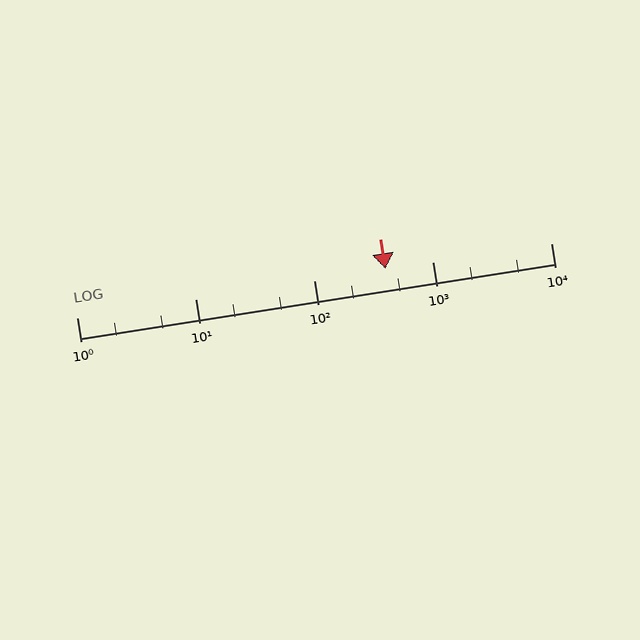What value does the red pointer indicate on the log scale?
The pointer indicates approximately 400.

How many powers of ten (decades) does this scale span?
The scale spans 4 decades, from 1 to 10000.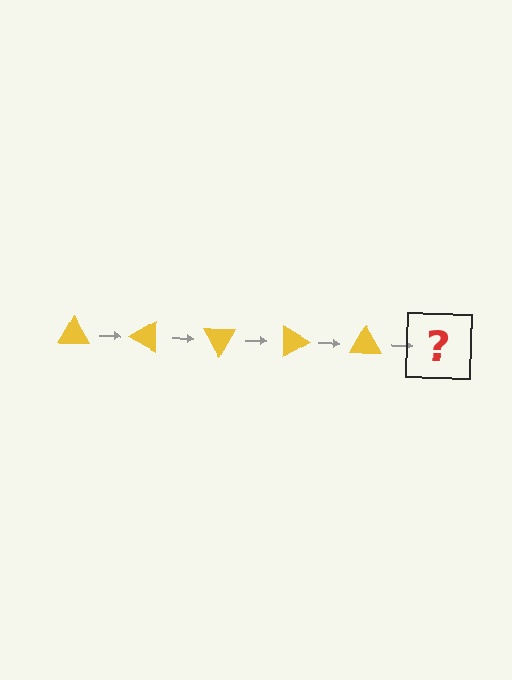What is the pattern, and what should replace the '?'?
The pattern is that the triangle rotates 30 degrees each step. The '?' should be a yellow triangle rotated 150 degrees.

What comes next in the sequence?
The next element should be a yellow triangle rotated 150 degrees.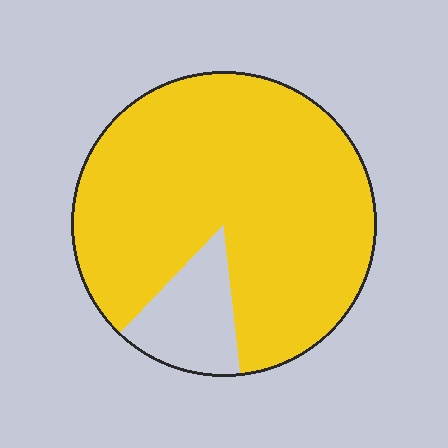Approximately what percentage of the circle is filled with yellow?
Approximately 85%.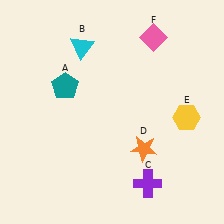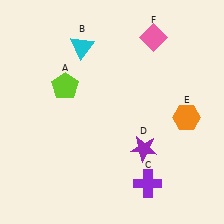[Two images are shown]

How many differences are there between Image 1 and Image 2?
There are 3 differences between the two images.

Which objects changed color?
A changed from teal to lime. D changed from orange to purple. E changed from yellow to orange.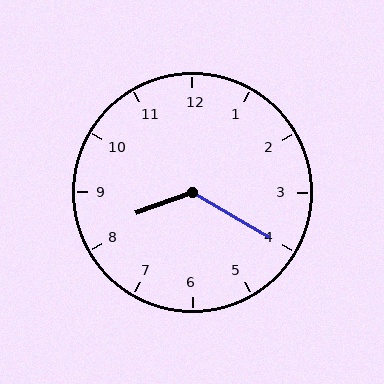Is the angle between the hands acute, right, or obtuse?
It is obtuse.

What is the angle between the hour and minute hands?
Approximately 130 degrees.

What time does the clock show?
8:20.